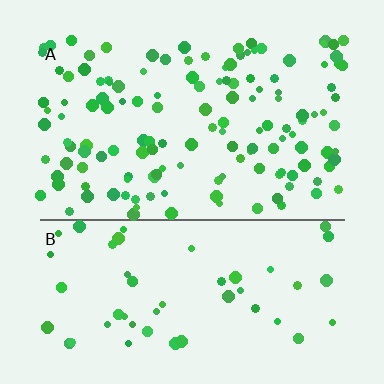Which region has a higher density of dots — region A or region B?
A (the top).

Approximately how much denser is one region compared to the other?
Approximately 2.6× — region A over region B.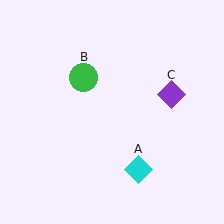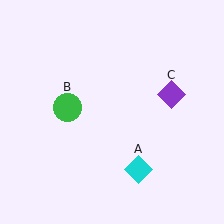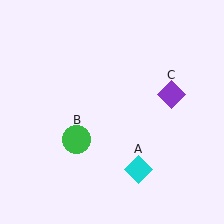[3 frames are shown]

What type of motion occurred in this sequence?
The green circle (object B) rotated counterclockwise around the center of the scene.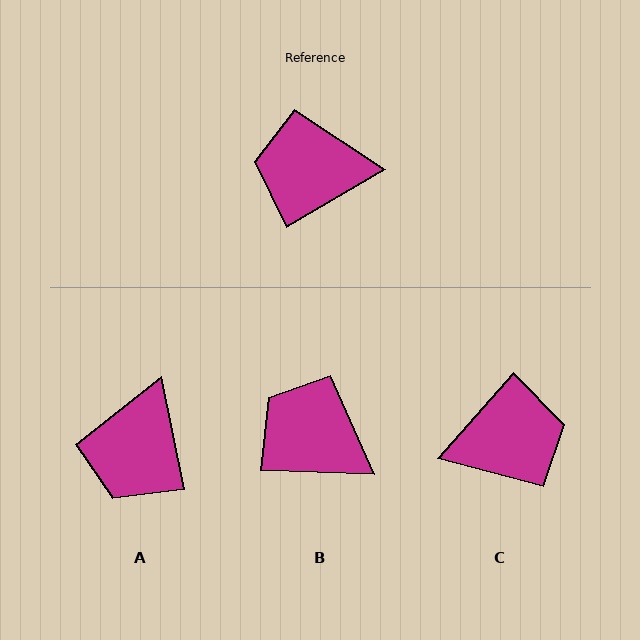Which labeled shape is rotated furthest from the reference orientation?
C, about 161 degrees away.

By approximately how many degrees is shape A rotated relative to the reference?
Approximately 72 degrees counter-clockwise.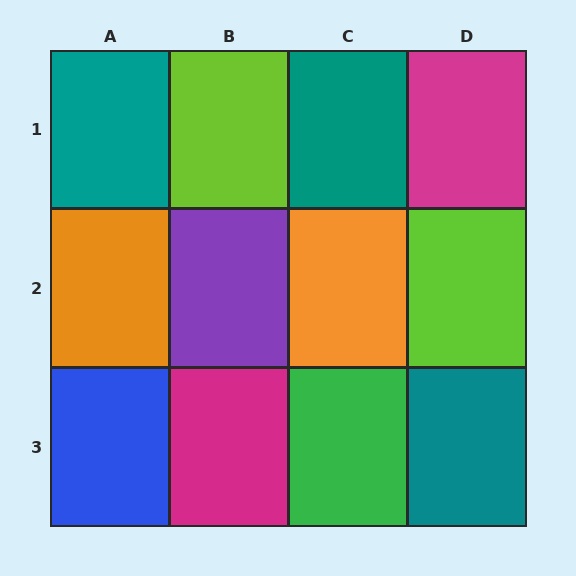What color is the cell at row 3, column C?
Green.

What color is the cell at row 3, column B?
Magenta.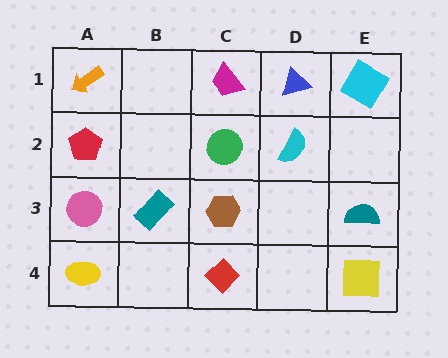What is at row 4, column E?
A yellow square.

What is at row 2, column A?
A red pentagon.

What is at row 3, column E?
A teal semicircle.